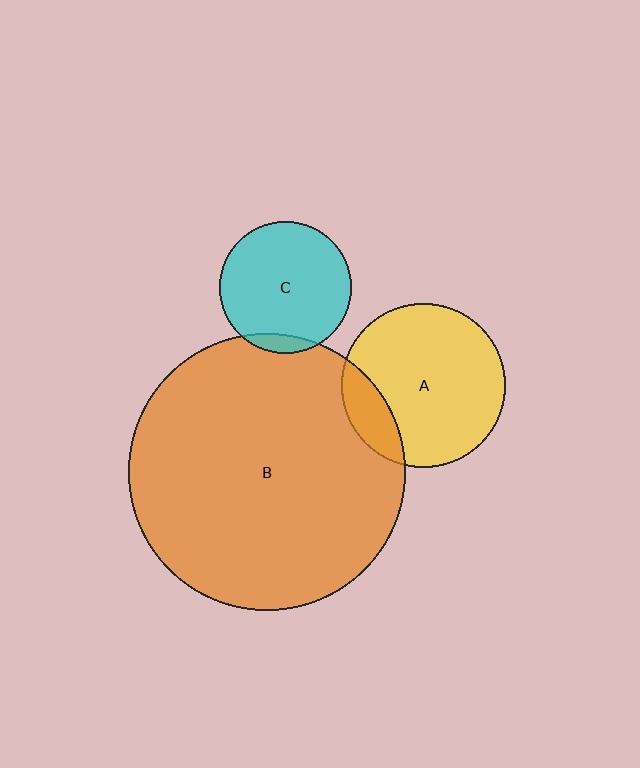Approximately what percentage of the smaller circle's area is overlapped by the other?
Approximately 5%.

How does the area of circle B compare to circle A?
Approximately 2.8 times.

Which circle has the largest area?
Circle B (orange).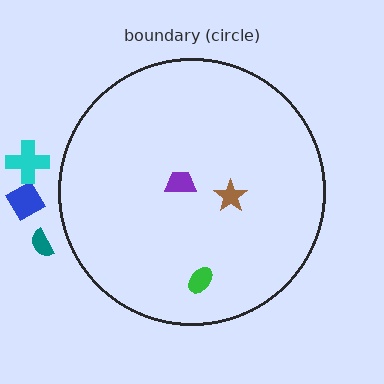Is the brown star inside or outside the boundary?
Inside.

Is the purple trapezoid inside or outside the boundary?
Inside.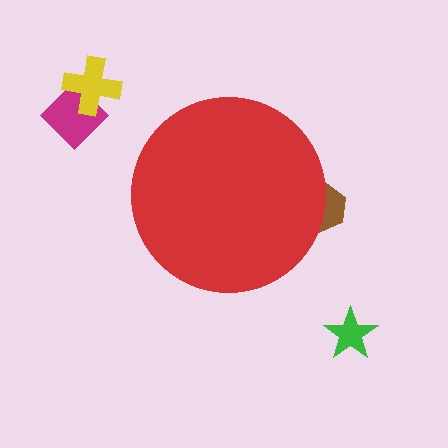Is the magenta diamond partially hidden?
No, the magenta diamond is fully visible.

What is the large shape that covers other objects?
A red circle.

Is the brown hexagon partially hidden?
Yes, the brown hexagon is partially hidden behind the red circle.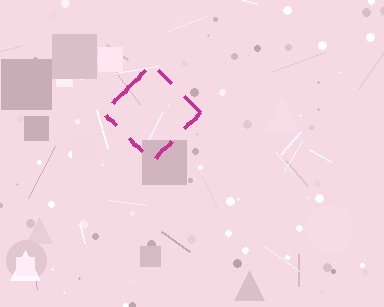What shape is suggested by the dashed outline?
The dashed outline suggests a diamond.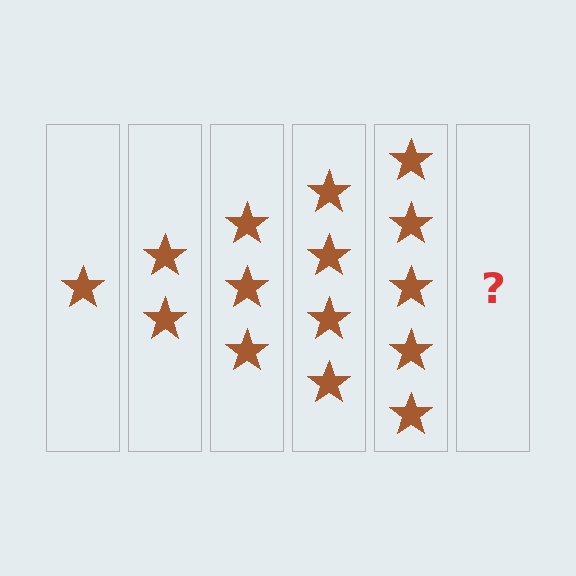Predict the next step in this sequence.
The next step is 6 stars.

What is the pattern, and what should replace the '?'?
The pattern is that each step adds one more star. The '?' should be 6 stars.